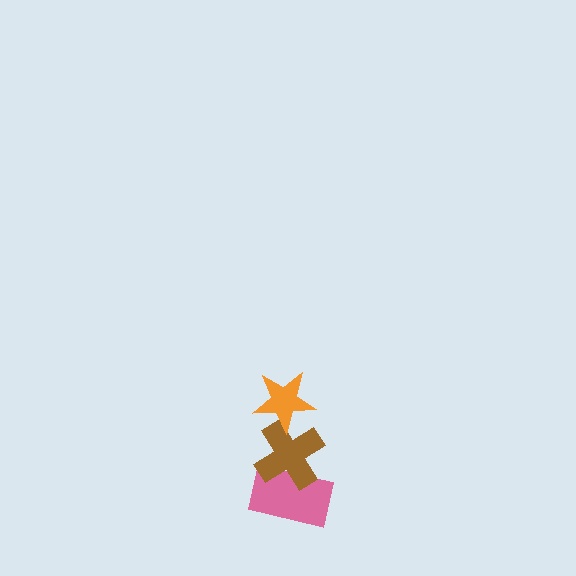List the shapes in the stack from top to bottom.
From top to bottom: the orange star, the brown cross, the pink rectangle.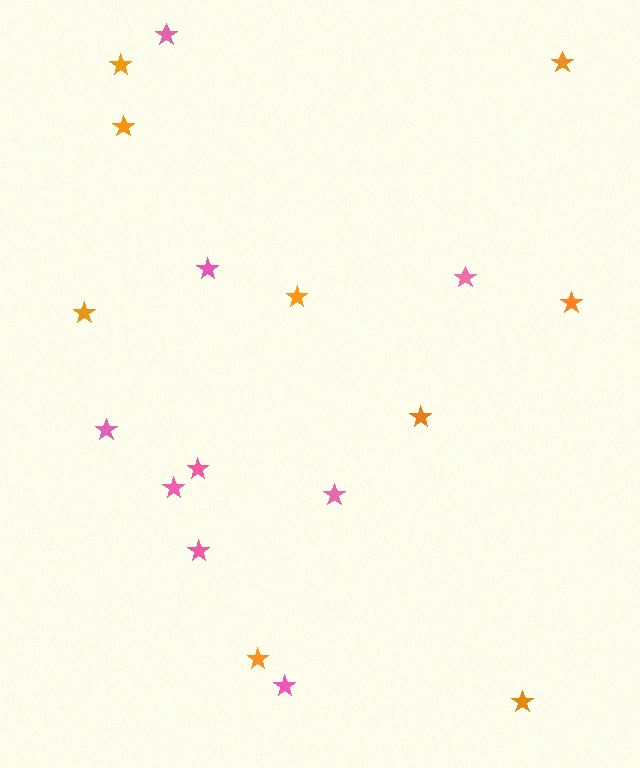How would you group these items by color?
There are 2 groups: one group of orange stars (9) and one group of pink stars (9).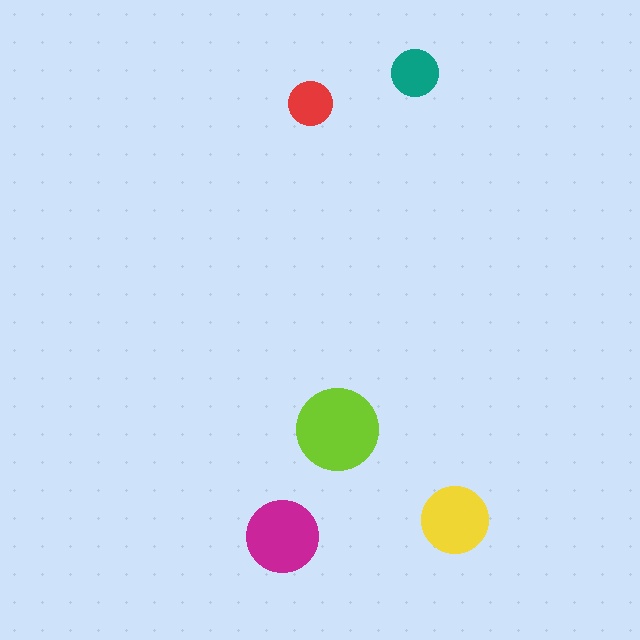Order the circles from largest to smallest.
the lime one, the magenta one, the yellow one, the teal one, the red one.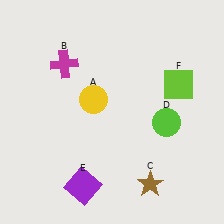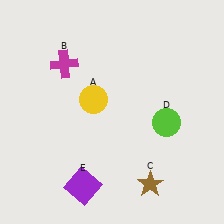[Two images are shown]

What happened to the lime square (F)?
The lime square (F) was removed in Image 2. It was in the top-right area of Image 1.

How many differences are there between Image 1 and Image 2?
There is 1 difference between the two images.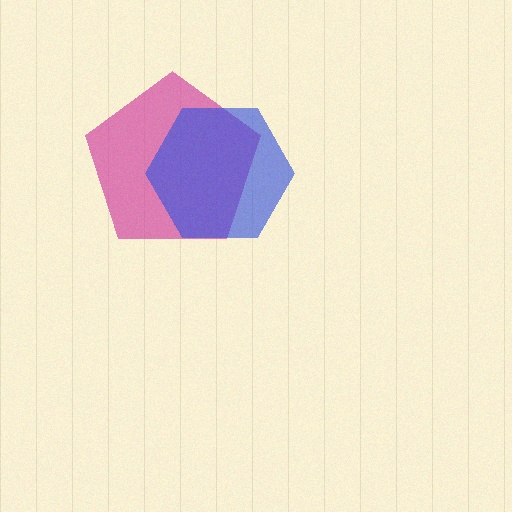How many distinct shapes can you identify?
There are 2 distinct shapes: a magenta pentagon, a blue hexagon.